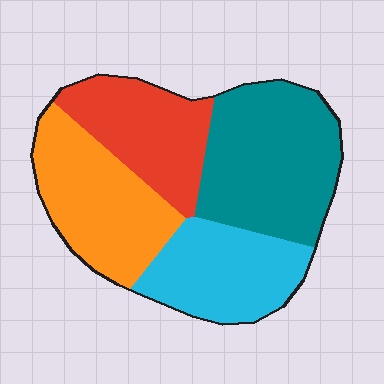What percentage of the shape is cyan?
Cyan covers roughly 20% of the shape.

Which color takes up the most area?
Teal, at roughly 30%.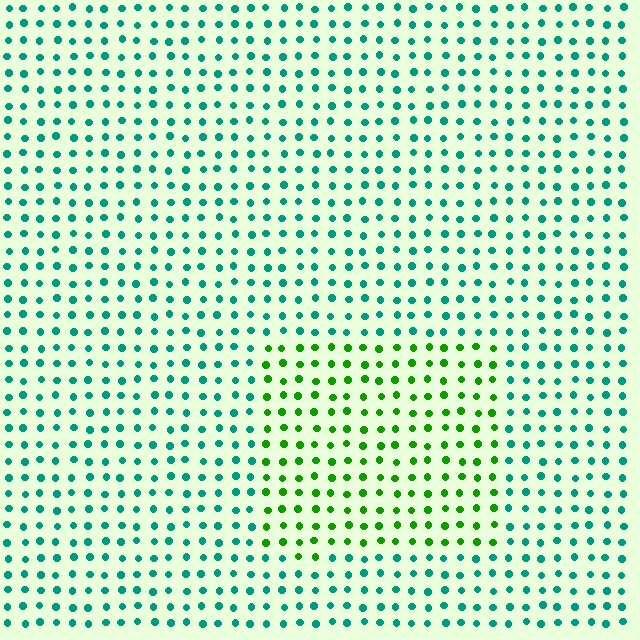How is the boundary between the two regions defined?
The boundary is defined purely by a slight shift in hue (about 54 degrees). Spacing, size, and orientation are identical on both sides.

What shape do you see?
I see a rectangle.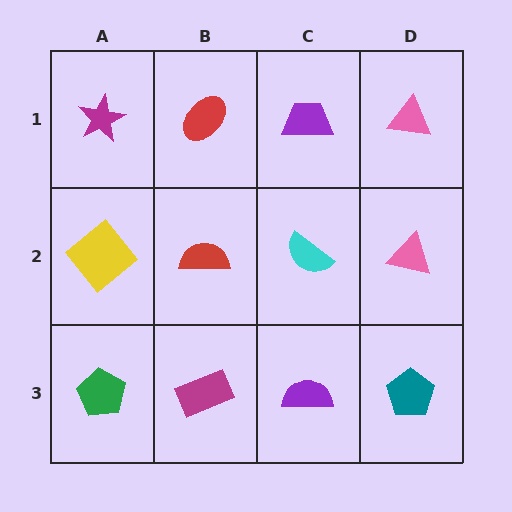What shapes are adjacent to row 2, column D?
A pink triangle (row 1, column D), a teal pentagon (row 3, column D), a cyan semicircle (row 2, column C).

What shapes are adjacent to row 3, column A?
A yellow diamond (row 2, column A), a magenta rectangle (row 3, column B).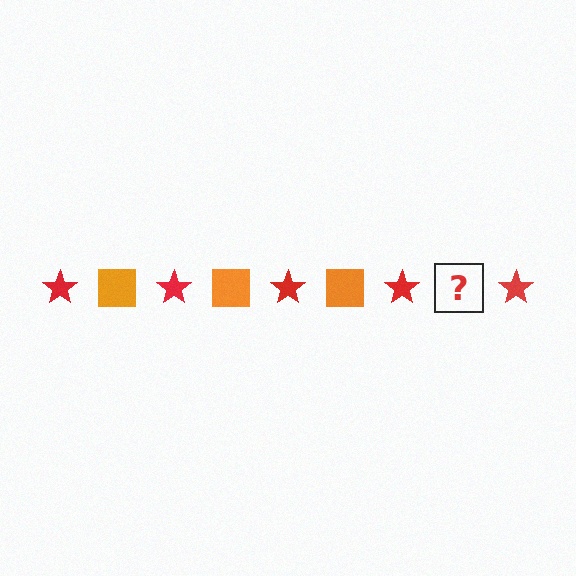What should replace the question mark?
The question mark should be replaced with an orange square.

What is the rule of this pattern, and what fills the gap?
The rule is that the pattern alternates between red star and orange square. The gap should be filled with an orange square.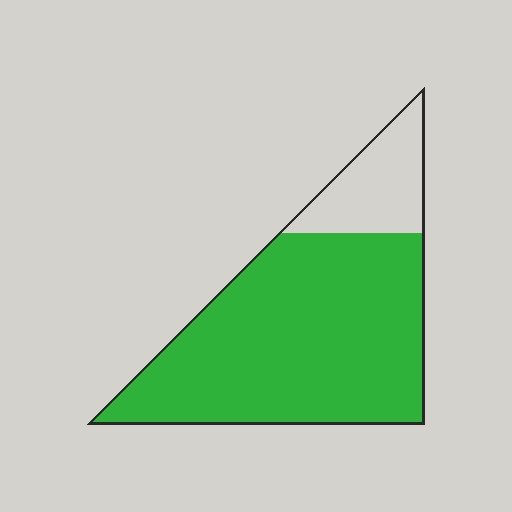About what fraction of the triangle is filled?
About four fifths (4/5).